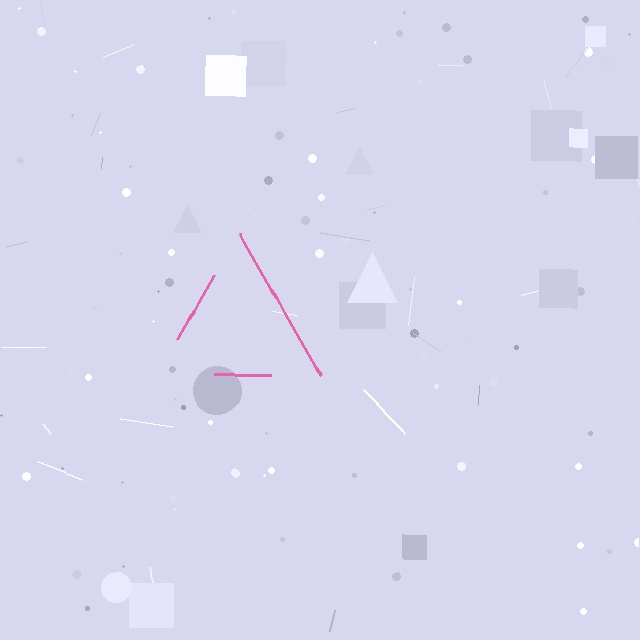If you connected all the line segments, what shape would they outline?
They would outline a triangle.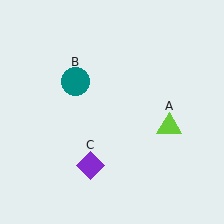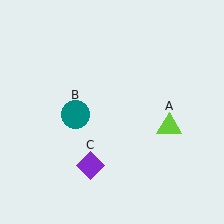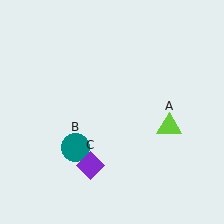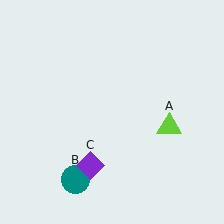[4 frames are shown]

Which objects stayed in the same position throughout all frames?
Lime triangle (object A) and purple diamond (object C) remained stationary.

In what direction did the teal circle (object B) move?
The teal circle (object B) moved down.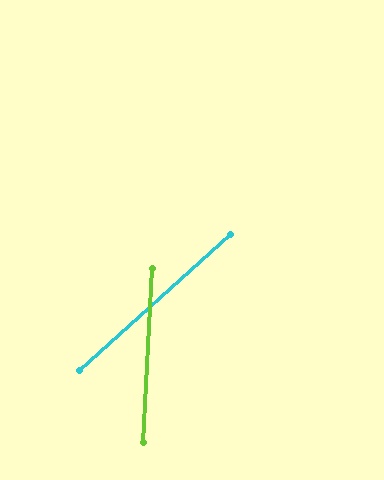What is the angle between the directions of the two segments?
Approximately 45 degrees.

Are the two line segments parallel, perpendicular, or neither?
Neither parallel nor perpendicular — they differ by about 45°.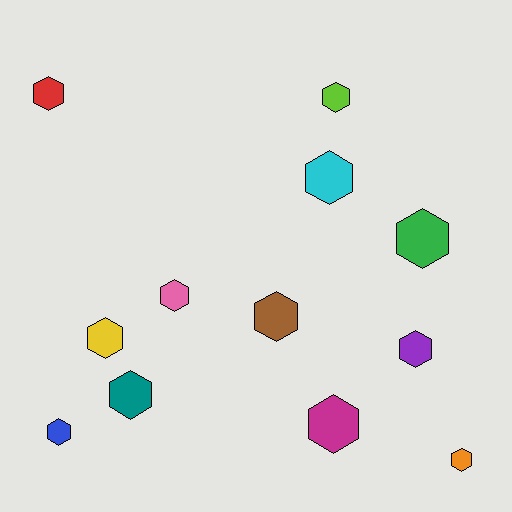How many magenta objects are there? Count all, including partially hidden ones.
There is 1 magenta object.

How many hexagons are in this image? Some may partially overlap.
There are 12 hexagons.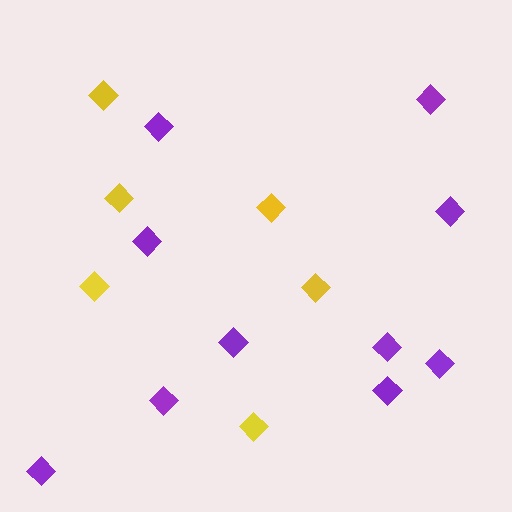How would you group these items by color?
There are 2 groups: one group of purple diamonds (10) and one group of yellow diamonds (6).